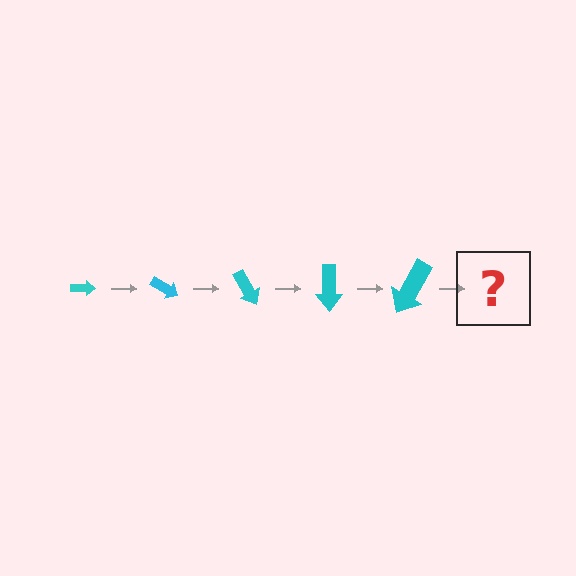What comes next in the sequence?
The next element should be an arrow, larger than the previous one and rotated 150 degrees from the start.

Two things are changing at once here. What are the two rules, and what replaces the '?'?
The two rules are that the arrow grows larger each step and it rotates 30 degrees each step. The '?' should be an arrow, larger than the previous one and rotated 150 degrees from the start.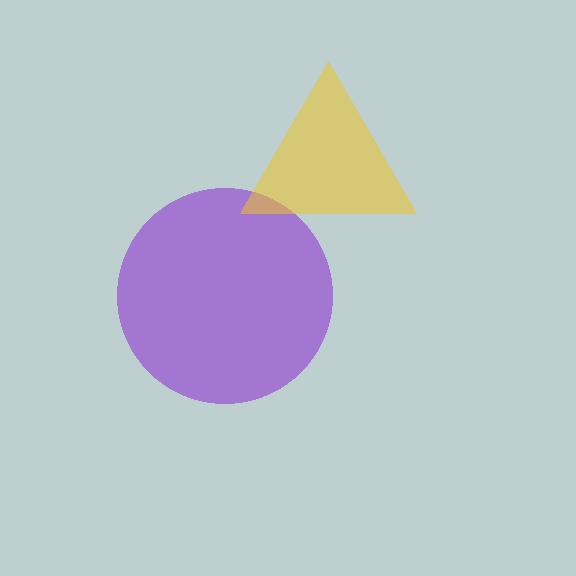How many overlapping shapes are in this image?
There are 2 overlapping shapes in the image.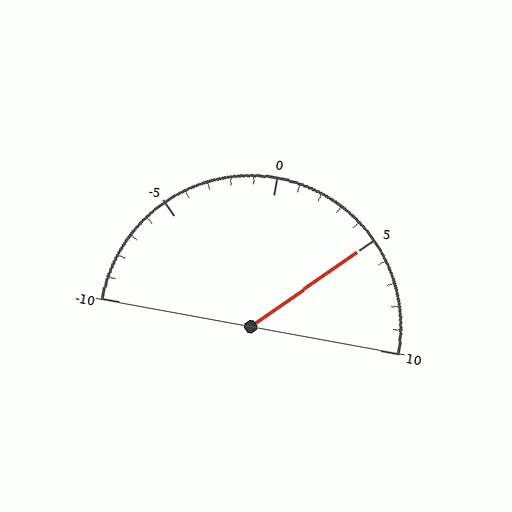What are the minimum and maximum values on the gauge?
The gauge ranges from -10 to 10.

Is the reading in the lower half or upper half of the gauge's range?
The reading is in the upper half of the range (-10 to 10).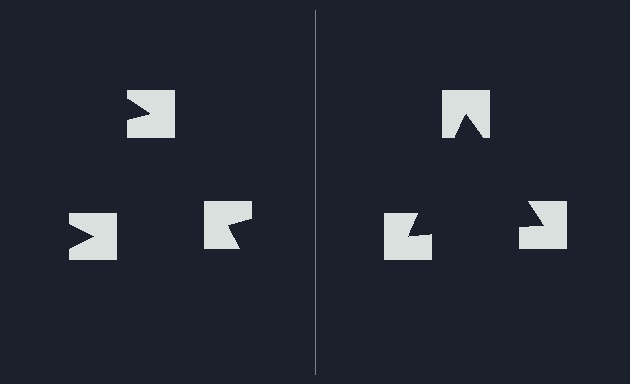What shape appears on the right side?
An illusory triangle.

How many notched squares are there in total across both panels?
6 — 3 on each side.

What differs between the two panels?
The notched squares are positioned identically on both sides; only the wedge orientations differ. On the right they align to a triangle; on the left they are misaligned.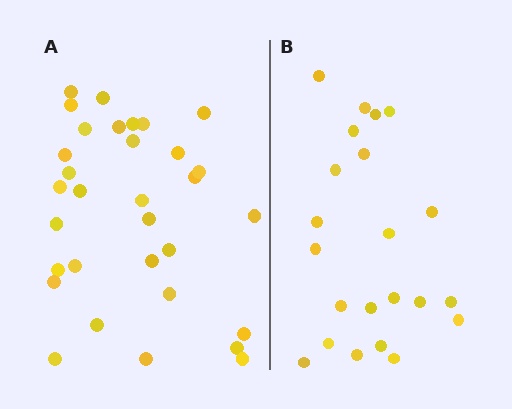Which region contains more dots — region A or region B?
Region A (the left region) has more dots.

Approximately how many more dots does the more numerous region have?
Region A has roughly 10 or so more dots than region B.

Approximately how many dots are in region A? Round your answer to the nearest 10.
About 30 dots. (The exact count is 32, which rounds to 30.)